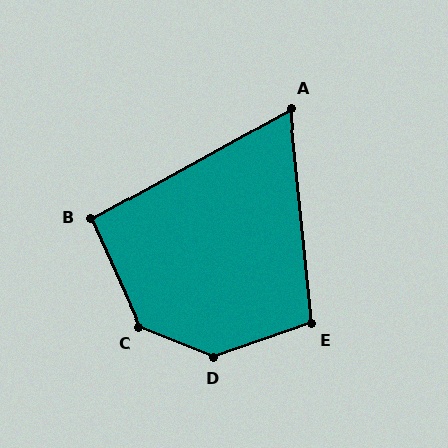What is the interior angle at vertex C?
Approximately 136 degrees (obtuse).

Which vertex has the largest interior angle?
D, at approximately 140 degrees.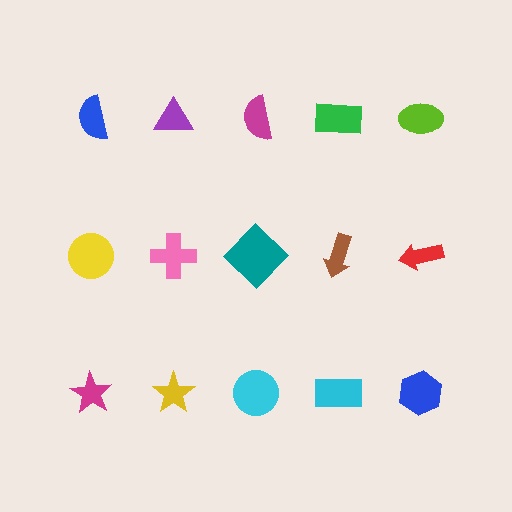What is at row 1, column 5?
A lime ellipse.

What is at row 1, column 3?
A magenta semicircle.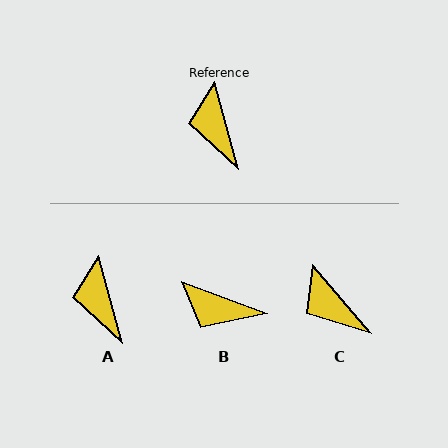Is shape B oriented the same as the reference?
No, it is off by about 54 degrees.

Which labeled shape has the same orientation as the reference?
A.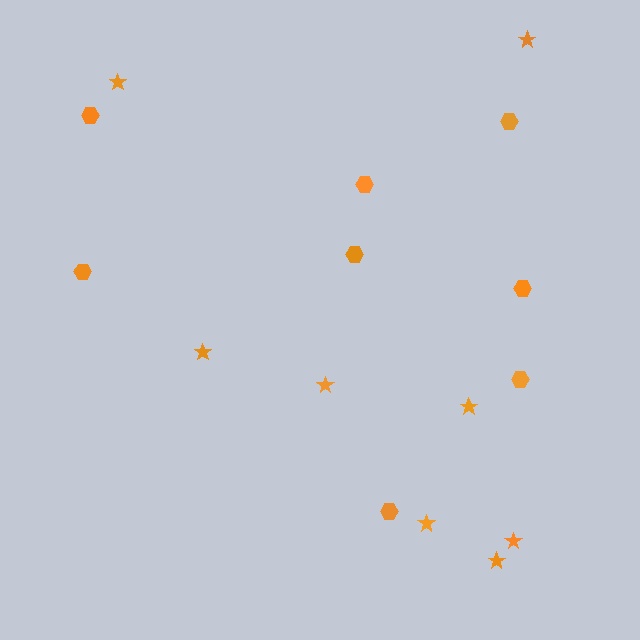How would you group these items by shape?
There are 2 groups: one group of hexagons (8) and one group of stars (8).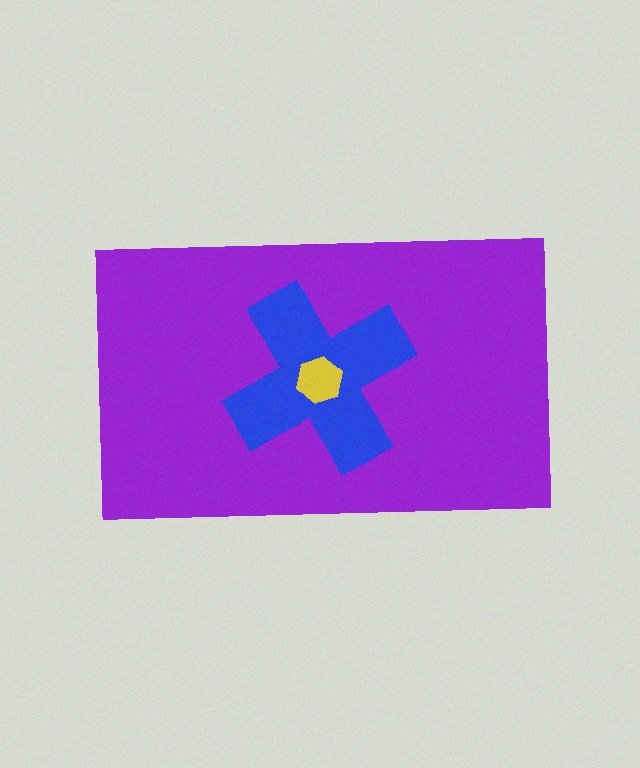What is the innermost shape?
The yellow hexagon.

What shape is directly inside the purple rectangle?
The blue cross.